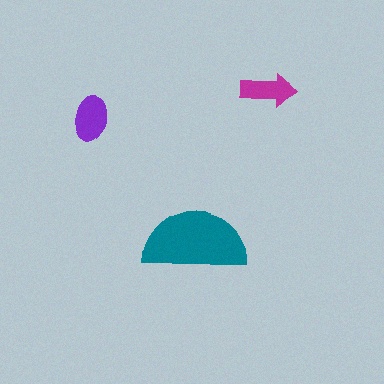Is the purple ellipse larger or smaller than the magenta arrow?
Larger.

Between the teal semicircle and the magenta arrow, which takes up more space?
The teal semicircle.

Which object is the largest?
The teal semicircle.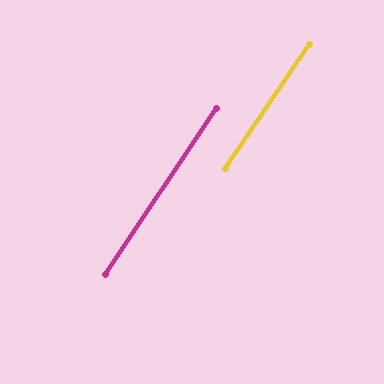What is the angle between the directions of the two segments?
Approximately 0 degrees.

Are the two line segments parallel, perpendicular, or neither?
Parallel — their directions differ by only 0.5°.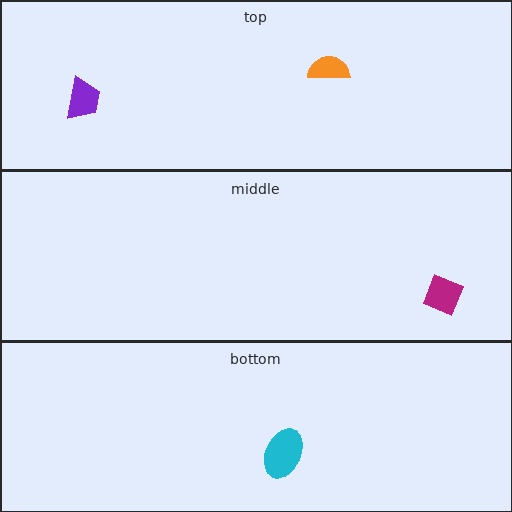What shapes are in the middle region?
The magenta diamond.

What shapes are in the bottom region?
The cyan ellipse.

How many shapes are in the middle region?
1.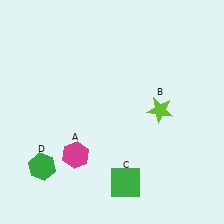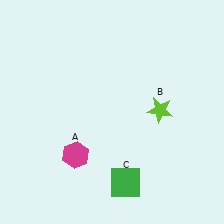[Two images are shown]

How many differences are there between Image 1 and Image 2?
There is 1 difference between the two images.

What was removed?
The green hexagon (D) was removed in Image 2.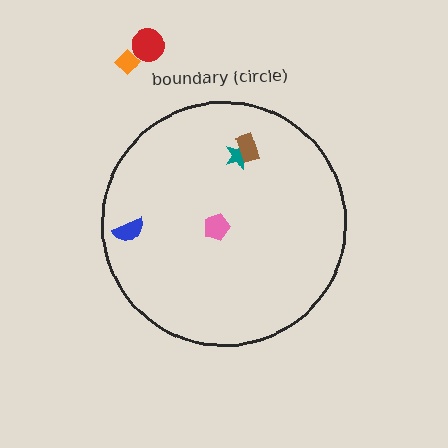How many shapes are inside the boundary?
4 inside, 2 outside.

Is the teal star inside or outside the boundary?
Inside.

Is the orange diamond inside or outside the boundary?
Outside.